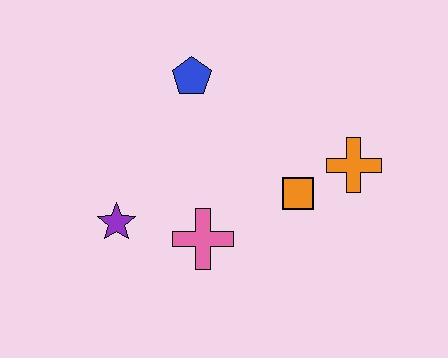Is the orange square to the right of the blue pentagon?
Yes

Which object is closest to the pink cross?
The purple star is closest to the pink cross.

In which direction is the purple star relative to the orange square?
The purple star is to the left of the orange square.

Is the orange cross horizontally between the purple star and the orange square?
No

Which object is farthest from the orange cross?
The purple star is farthest from the orange cross.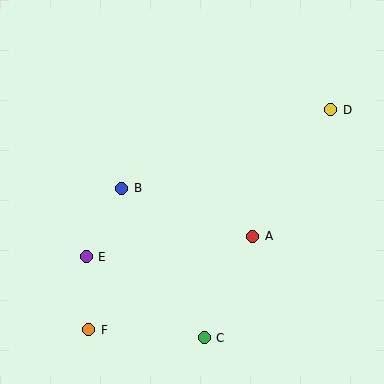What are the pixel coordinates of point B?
Point B is at (122, 188).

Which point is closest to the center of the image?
Point B at (122, 188) is closest to the center.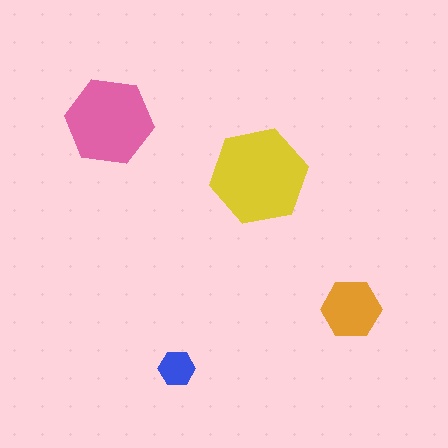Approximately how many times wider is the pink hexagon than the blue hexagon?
About 2.5 times wider.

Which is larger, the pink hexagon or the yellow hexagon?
The yellow one.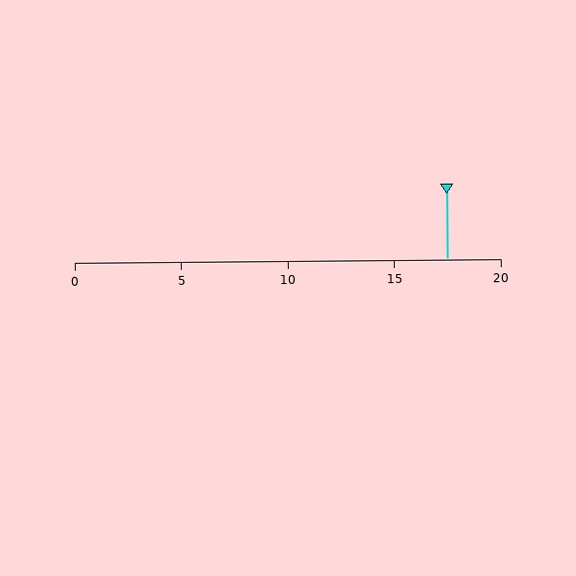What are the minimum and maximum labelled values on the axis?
The axis runs from 0 to 20.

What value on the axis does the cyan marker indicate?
The marker indicates approximately 17.5.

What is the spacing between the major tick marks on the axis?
The major ticks are spaced 5 apart.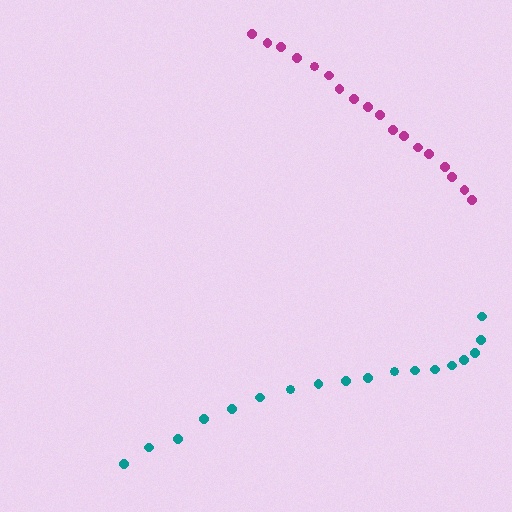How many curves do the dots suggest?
There are 2 distinct paths.